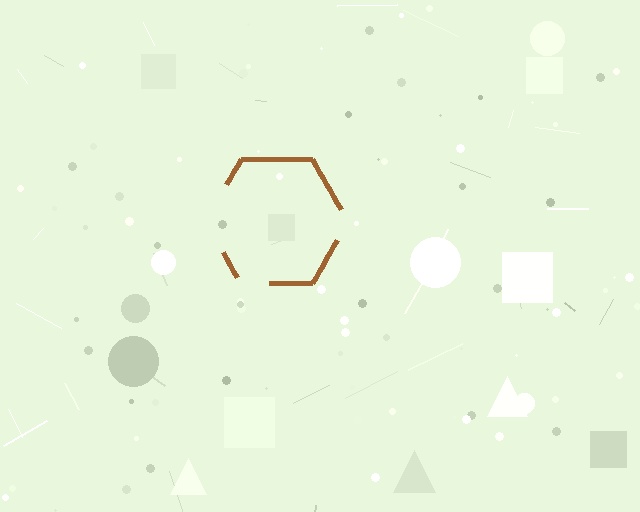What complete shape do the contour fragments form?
The contour fragments form a hexagon.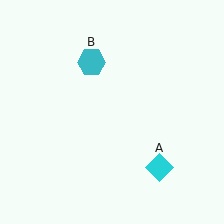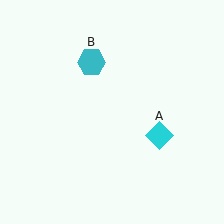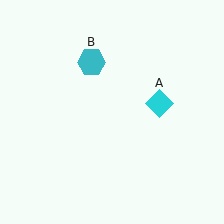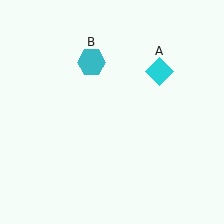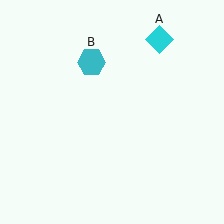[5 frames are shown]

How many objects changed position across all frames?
1 object changed position: cyan diamond (object A).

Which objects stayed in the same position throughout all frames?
Cyan hexagon (object B) remained stationary.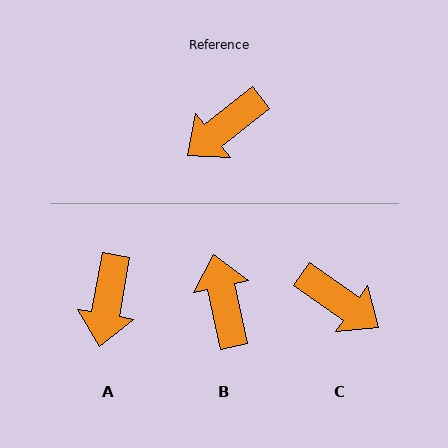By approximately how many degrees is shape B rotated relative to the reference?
Approximately 115 degrees clockwise.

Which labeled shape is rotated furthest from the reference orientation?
B, about 115 degrees away.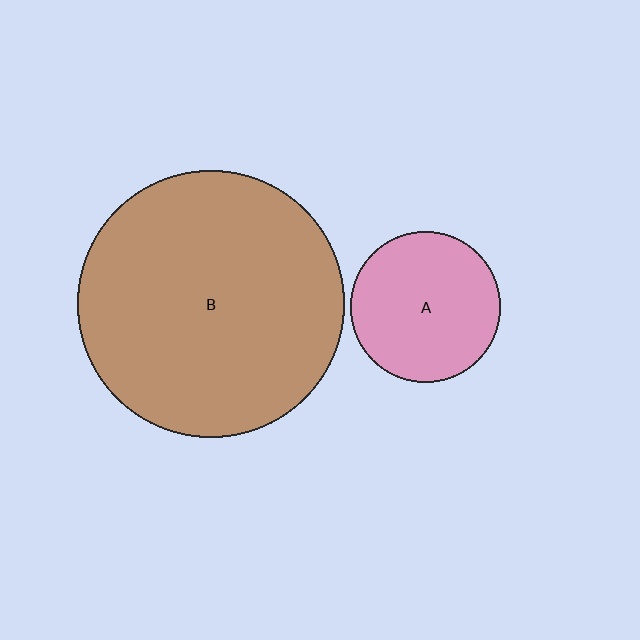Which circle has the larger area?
Circle B (brown).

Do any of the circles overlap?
No, none of the circles overlap.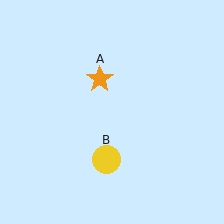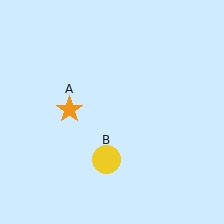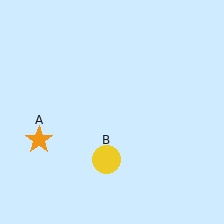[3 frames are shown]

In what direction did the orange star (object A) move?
The orange star (object A) moved down and to the left.